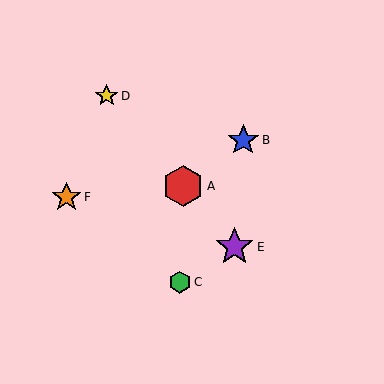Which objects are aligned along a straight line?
Objects A, D, E are aligned along a straight line.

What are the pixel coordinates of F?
Object F is at (66, 197).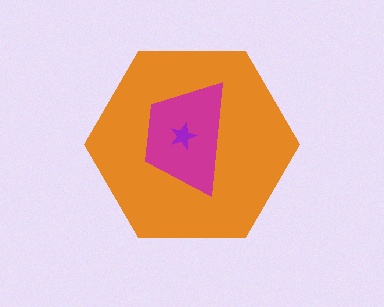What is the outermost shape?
The orange hexagon.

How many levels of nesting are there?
3.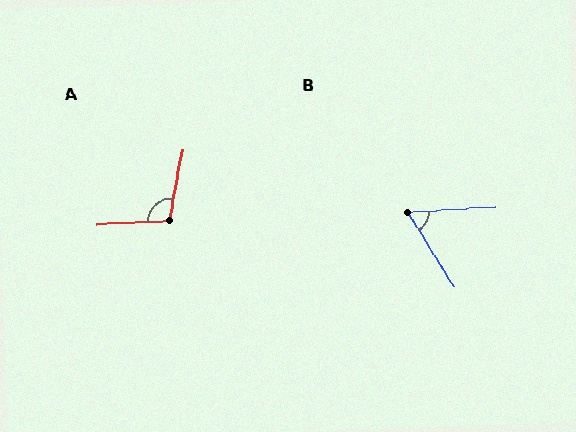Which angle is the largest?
A, at approximately 104 degrees.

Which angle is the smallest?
B, at approximately 62 degrees.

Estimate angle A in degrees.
Approximately 104 degrees.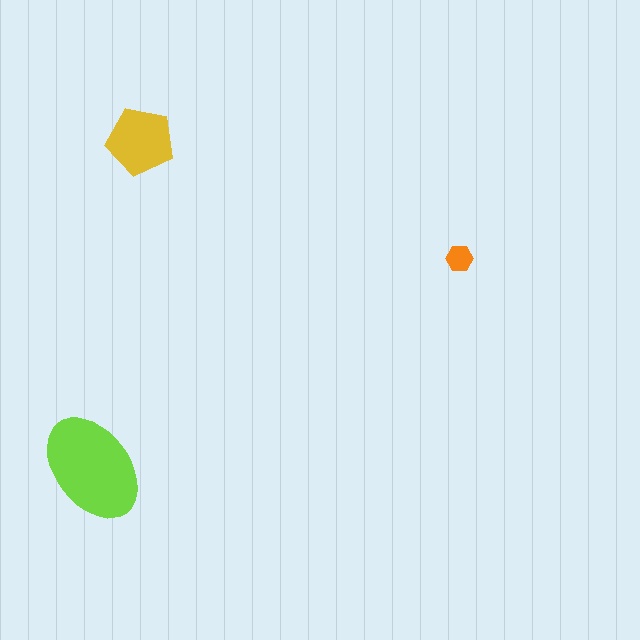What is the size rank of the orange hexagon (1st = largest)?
3rd.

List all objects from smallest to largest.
The orange hexagon, the yellow pentagon, the lime ellipse.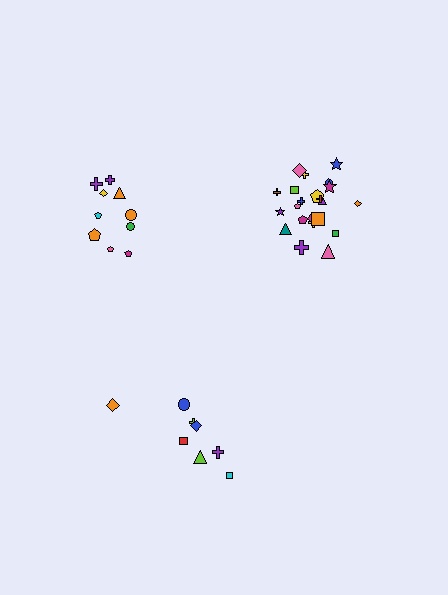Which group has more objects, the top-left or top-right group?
The top-right group.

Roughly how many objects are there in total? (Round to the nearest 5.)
Roughly 40 objects in total.